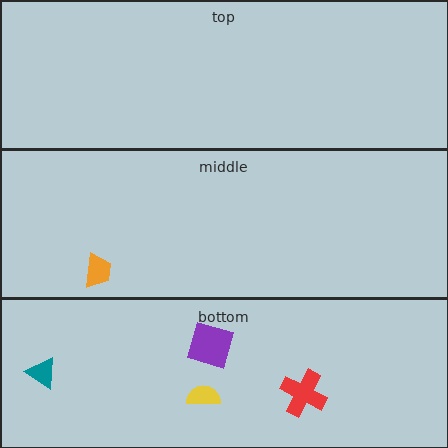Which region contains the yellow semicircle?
The bottom region.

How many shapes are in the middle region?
1.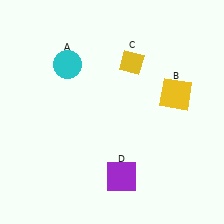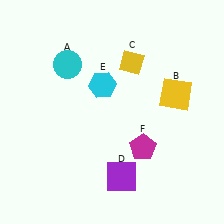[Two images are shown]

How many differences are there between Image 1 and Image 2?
There are 2 differences between the two images.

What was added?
A cyan hexagon (E), a magenta pentagon (F) were added in Image 2.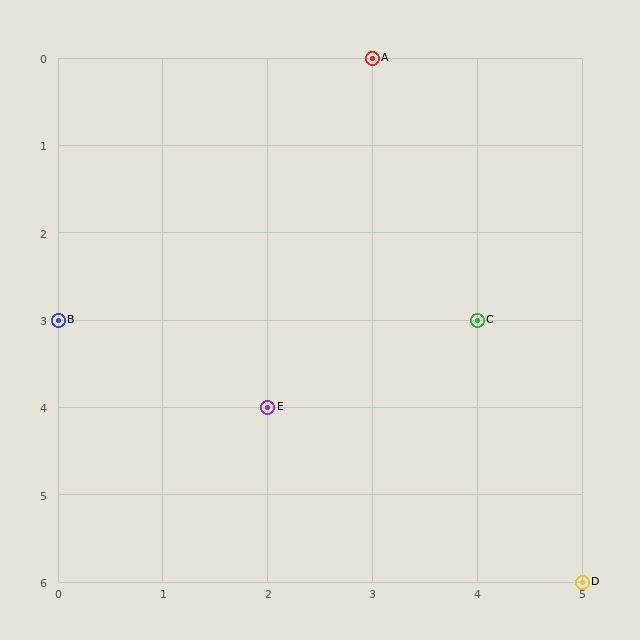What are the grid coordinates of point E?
Point E is at grid coordinates (2, 4).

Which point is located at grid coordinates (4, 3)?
Point C is at (4, 3).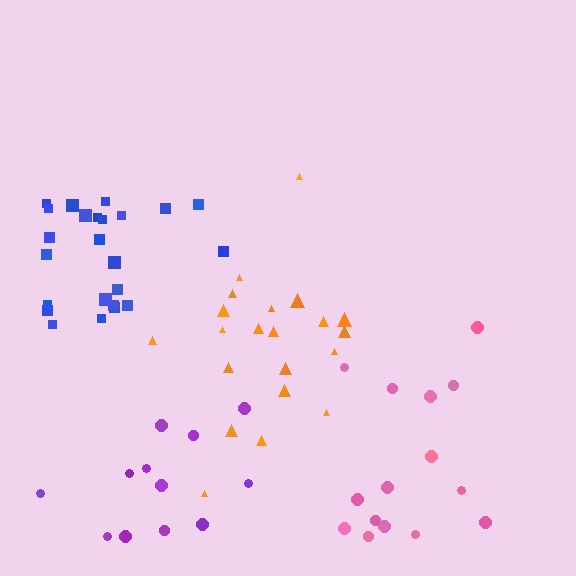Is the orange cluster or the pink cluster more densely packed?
Orange.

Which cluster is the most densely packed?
Blue.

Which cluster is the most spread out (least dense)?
Pink.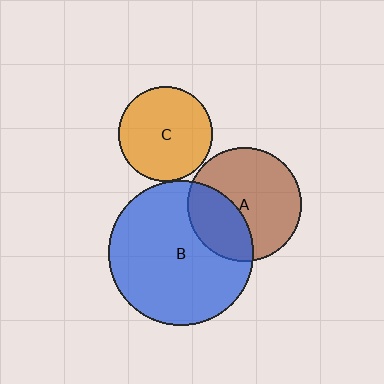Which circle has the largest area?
Circle B (blue).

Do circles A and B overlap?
Yes.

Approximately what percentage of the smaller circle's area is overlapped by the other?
Approximately 35%.